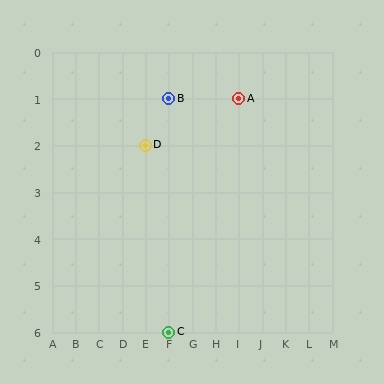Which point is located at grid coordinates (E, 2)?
Point D is at (E, 2).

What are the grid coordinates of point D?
Point D is at grid coordinates (E, 2).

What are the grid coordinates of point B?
Point B is at grid coordinates (F, 1).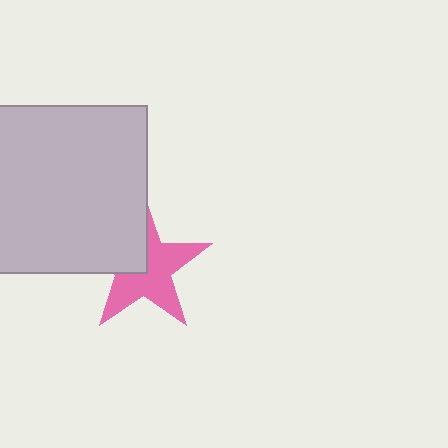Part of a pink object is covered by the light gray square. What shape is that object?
It is a star.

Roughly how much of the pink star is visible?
About half of it is visible (roughly 64%).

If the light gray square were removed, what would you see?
You would see the complete pink star.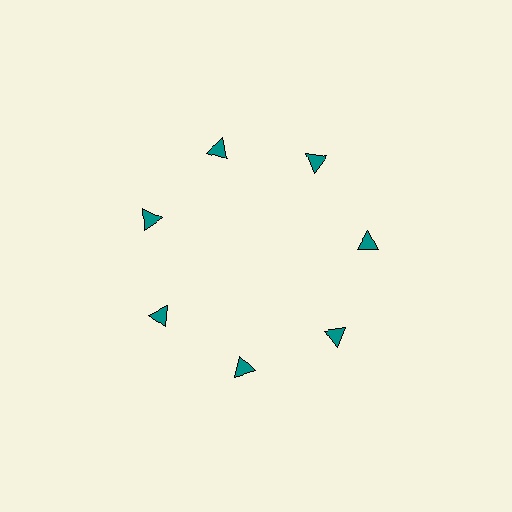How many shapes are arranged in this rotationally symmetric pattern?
There are 7 shapes, arranged in 7 groups of 1.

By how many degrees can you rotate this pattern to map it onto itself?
The pattern maps onto itself every 51 degrees of rotation.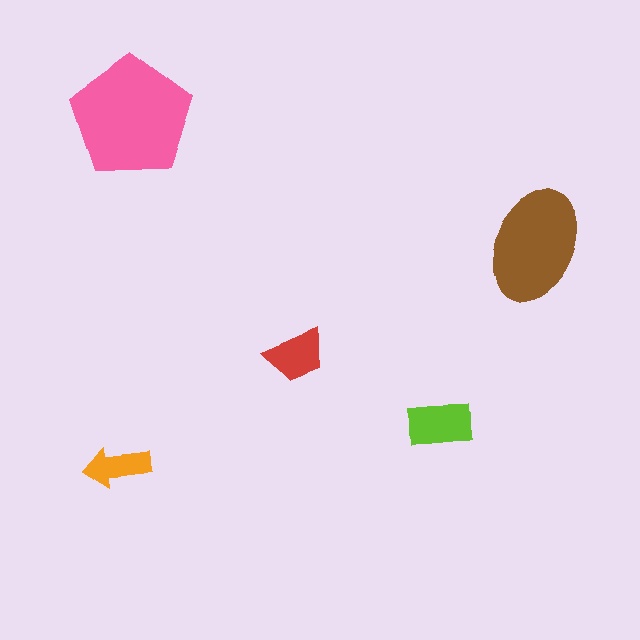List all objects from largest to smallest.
The pink pentagon, the brown ellipse, the lime rectangle, the red trapezoid, the orange arrow.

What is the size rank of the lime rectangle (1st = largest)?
3rd.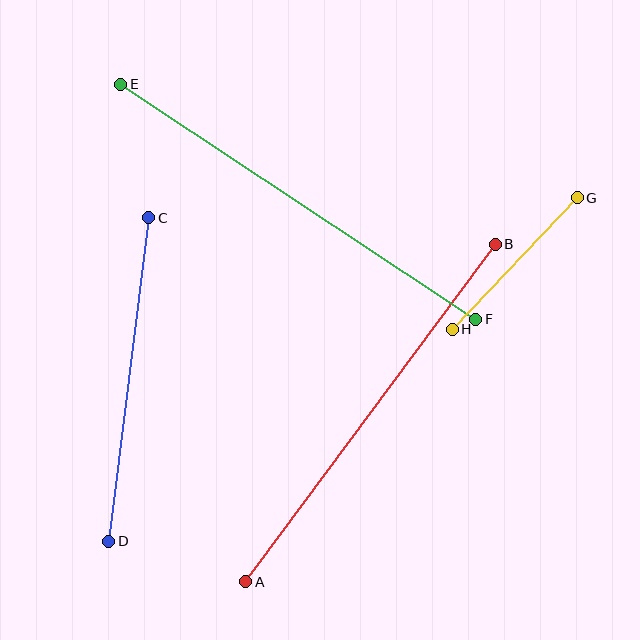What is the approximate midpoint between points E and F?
The midpoint is at approximately (298, 202) pixels.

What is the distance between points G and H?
The distance is approximately 181 pixels.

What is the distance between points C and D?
The distance is approximately 326 pixels.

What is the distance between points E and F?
The distance is approximately 426 pixels.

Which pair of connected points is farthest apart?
Points E and F are farthest apart.